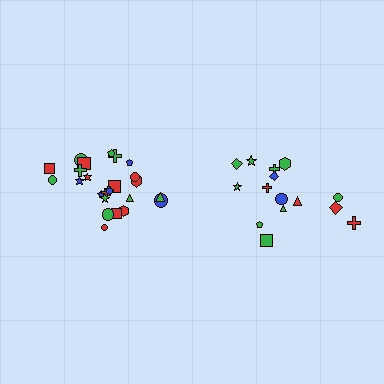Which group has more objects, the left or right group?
The left group.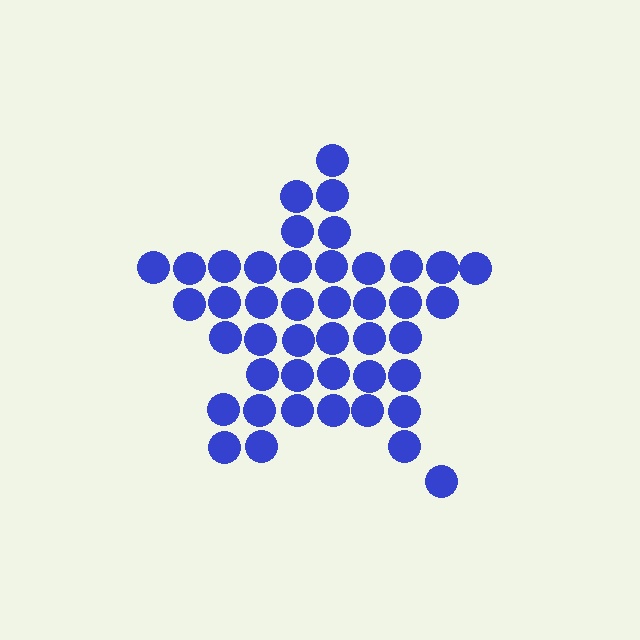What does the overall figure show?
The overall figure shows a star.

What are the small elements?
The small elements are circles.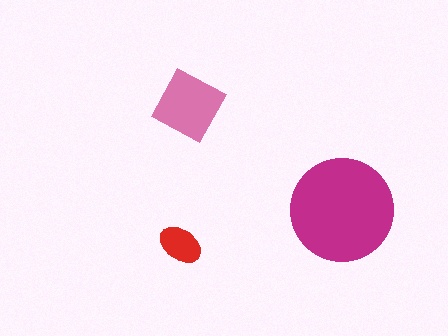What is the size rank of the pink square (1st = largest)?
2nd.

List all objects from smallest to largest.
The red ellipse, the pink square, the magenta circle.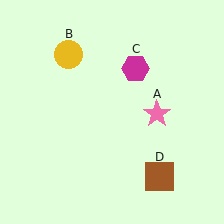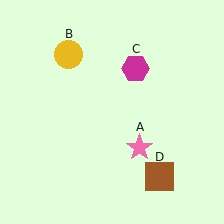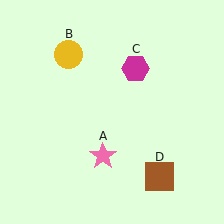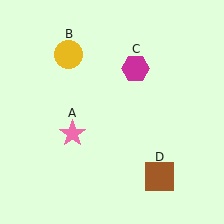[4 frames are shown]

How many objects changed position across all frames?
1 object changed position: pink star (object A).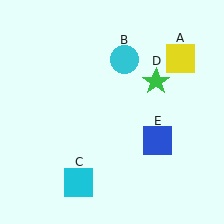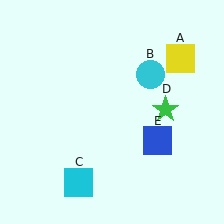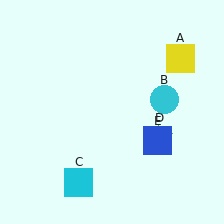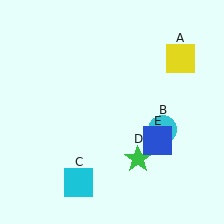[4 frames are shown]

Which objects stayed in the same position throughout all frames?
Yellow square (object A) and cyan square (object C) and blue square (object E) remained stationary.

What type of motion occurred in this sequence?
The cyan circle (object B), green star (object D) rotated clockwise around the center of the scene.